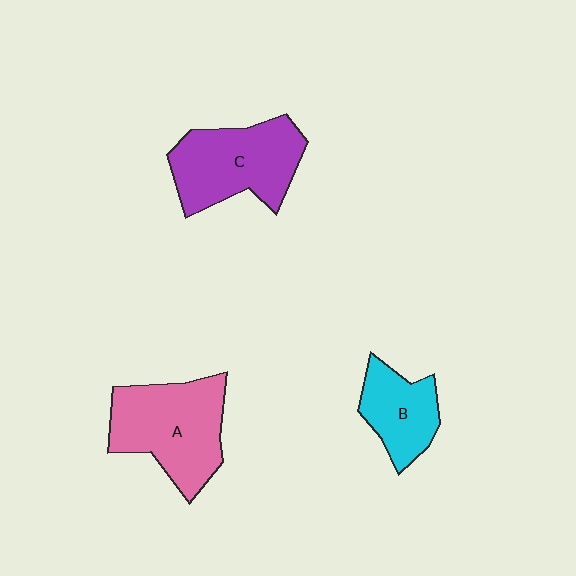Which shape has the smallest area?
Shape B (cyan).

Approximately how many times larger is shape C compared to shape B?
Approximately 1.6 times.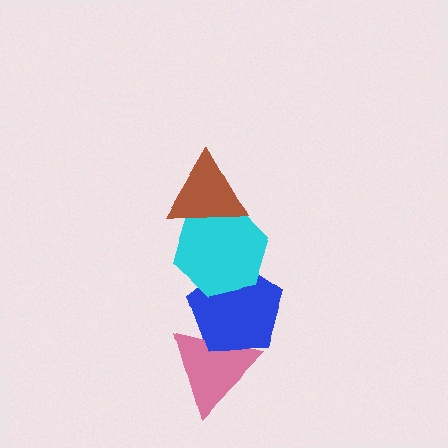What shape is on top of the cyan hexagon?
The brown triangle is on top of the cyan hexagon.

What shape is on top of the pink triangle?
The blue pentagon is on top of the pink triangle.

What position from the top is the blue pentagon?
The blue pentagon is 3rd from the top.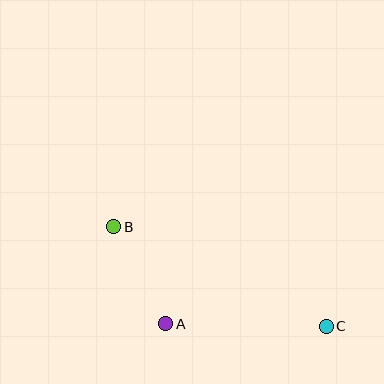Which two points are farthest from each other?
Points B and C are farthest from each other.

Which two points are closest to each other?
Points A and B are closest to each other.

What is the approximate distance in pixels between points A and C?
The distance between A and C is approximately 160 pixels.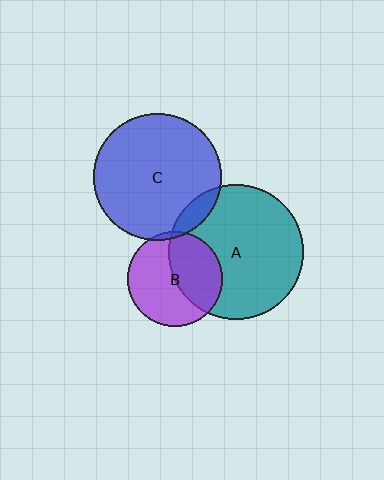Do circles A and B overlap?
Yes.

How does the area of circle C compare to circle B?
Approximately 1.8 times.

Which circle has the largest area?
Circle A (teal).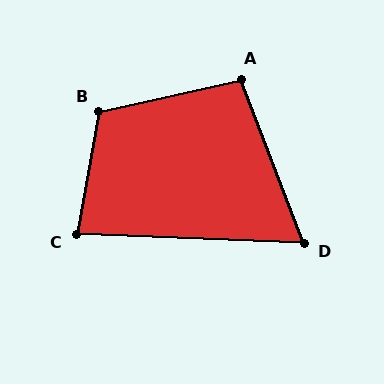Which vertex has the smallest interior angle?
D, at approximately 67 degrees.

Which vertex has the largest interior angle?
B, at approximately 113 degrees.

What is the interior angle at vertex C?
Approximately 82 degrees (acute).